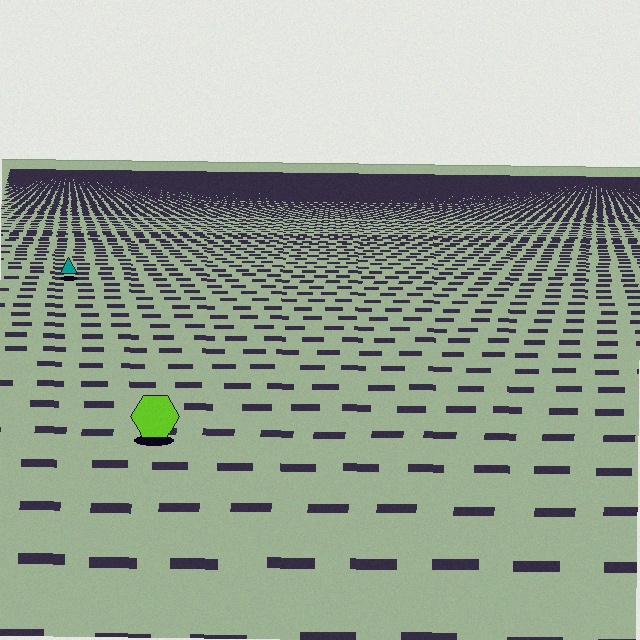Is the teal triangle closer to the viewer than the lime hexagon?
No. The lime hexagon is closer — you can tell from the texture gradient: the ground texture is coarser near it.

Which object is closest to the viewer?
The lime hexagon is closest. The texture marks near it are larger and more spread out.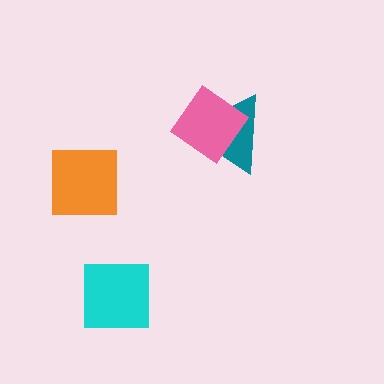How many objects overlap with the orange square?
0 objects overlap with the orange square.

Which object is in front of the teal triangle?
The pink diamond is in front of the teal triangle.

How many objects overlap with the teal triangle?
1 object overlaps with the teal triangle.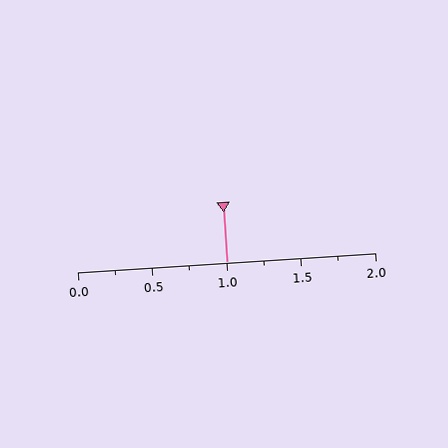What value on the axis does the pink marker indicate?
The marker indicates approximately 1.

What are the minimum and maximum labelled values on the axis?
The axis runs from 0.0 to 2.0.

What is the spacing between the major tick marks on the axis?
The major ticks are spaced 0.5 apart.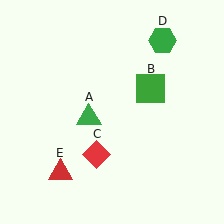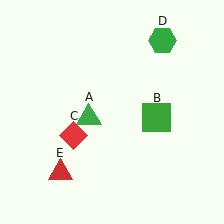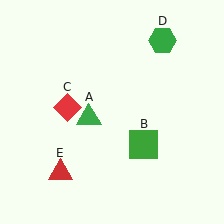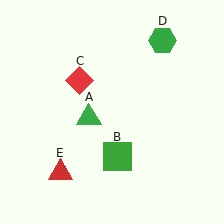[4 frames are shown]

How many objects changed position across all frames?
2 objects changed position: green square (object B), red diamond (object C).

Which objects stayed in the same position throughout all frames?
Green triangle (object A) and green hexagon (object D) and red triangle (object E) remained stationary.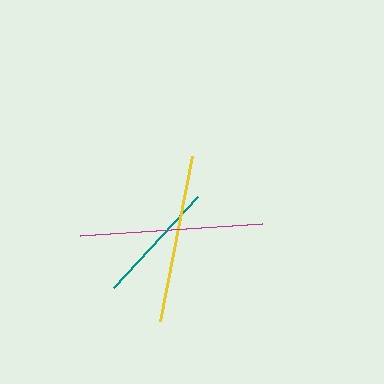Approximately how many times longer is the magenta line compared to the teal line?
The magenta line is approximately 1.5 times the length of the teal line.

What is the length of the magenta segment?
The magenta segment is approximately 183 pixels long.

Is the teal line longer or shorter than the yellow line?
The yellow line is longer than the teal line.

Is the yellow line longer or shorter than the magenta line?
The magenta line is longer than the yellow line.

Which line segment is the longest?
The magenta line is the longest at approximately 183 pixels.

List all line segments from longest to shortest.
From longest to shortest: magenta, yellow, teal.